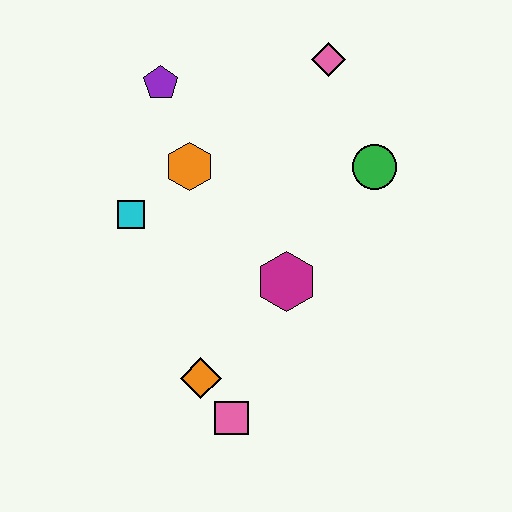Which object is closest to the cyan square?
The orange hexagon is closest to the cyan square.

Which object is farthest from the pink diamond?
The pink square is farthest from the pink diamond.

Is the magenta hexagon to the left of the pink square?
No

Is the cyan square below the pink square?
No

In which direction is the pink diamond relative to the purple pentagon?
The pink diamond is to the right of the purple pentagon.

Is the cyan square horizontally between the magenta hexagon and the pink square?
No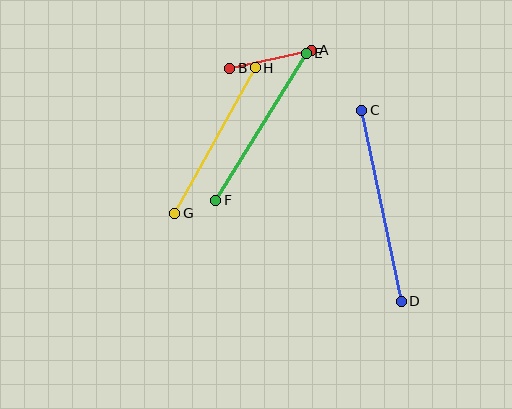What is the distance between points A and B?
The distance is approximately 83 pixels.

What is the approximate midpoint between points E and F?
The midpoint is at approximately (261, 127) pixels.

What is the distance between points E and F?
The distance is approximately 173 pixels.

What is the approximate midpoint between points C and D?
The midpoint is at approximately (381, 206) pixels.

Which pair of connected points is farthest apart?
Points C and D are farthest apart.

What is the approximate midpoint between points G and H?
The midpoint is at approximately (215, 141) pixels.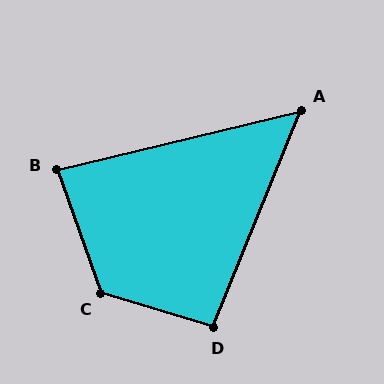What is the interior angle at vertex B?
Approximately 84 degrees (acute).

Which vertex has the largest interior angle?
C, at approximately 126 degrees.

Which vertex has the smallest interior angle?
A, at approximately 54 degrees.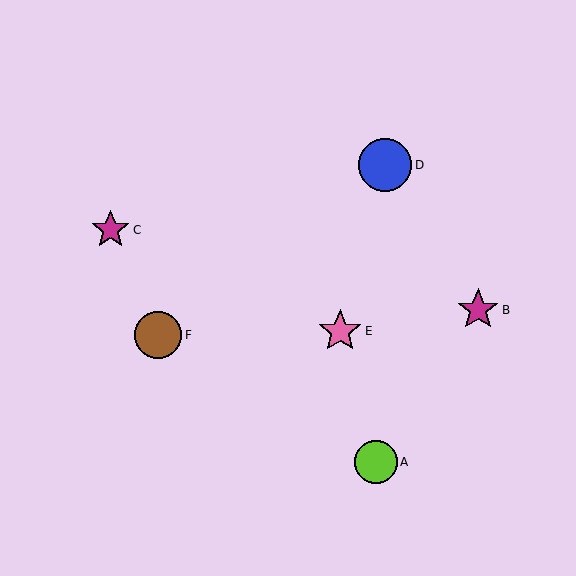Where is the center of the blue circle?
The center of the blue circle is at (385, 165).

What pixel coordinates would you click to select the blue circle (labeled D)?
Click at (385, 165) to select the blue circle D.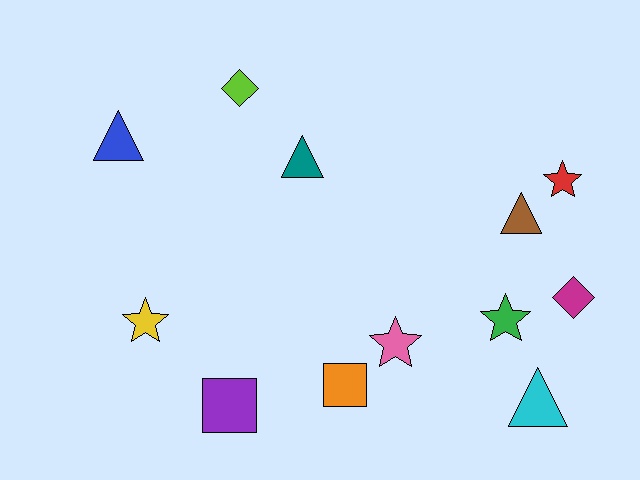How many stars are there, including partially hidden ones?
There are 4 stars.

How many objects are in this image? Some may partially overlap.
There are 12 objects.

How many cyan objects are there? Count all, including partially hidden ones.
There is 1 cyan object.